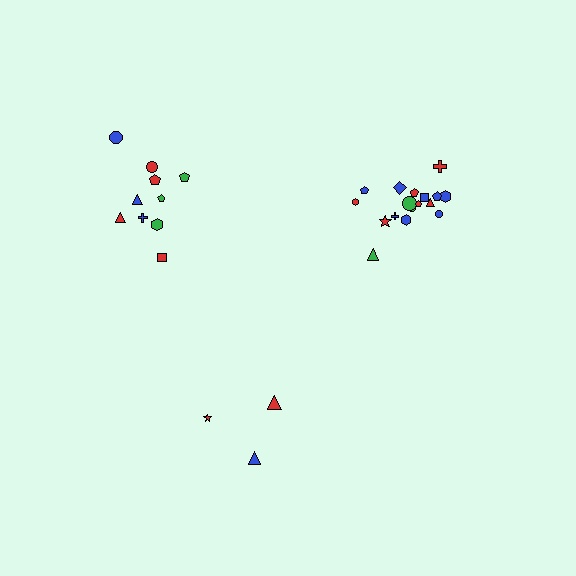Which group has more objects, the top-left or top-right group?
The top-right group.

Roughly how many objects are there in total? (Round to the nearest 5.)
Roughly 30 objects in total.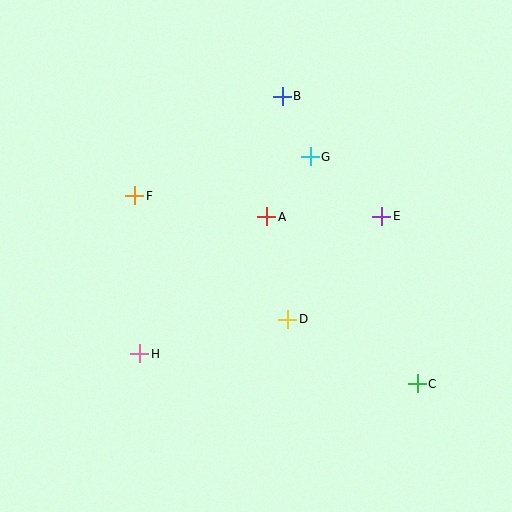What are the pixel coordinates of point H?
Point H is at (140, 354).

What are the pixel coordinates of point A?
Point A is at (267, 217).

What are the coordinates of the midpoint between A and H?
The midpoint between A and H is at (203, 285).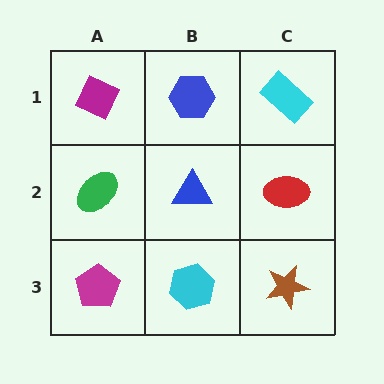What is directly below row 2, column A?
A magenta pentagon.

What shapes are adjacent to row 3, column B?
A blue triangle (row 2, column B), a magenta pentagon (row 3, column A), a brown star (row 3, column C).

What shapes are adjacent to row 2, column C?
A cyan rectangle (row 1, column C), a brown star (row 3, column C), a blue triangle (row 2, column B).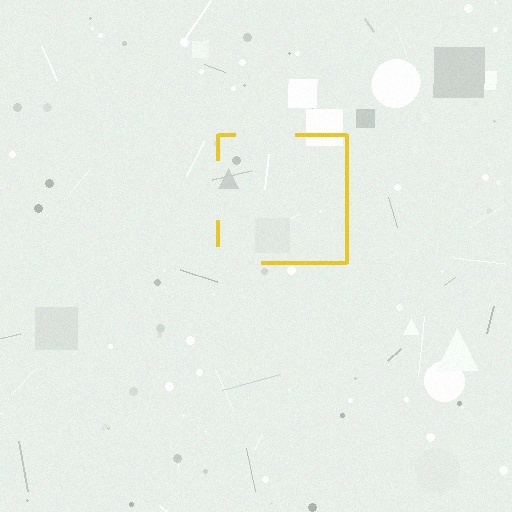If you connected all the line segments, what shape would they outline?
They would outline a square.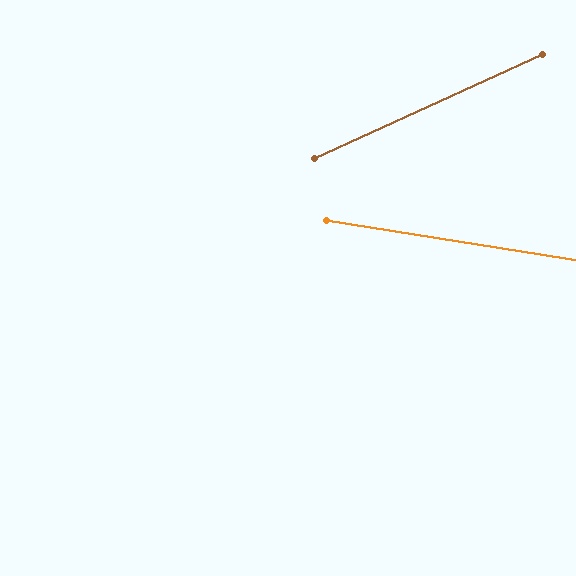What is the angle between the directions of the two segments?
Approximately 34 degrees.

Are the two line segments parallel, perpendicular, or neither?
Neither parallel nor perpendicular — they differ by about 34°.